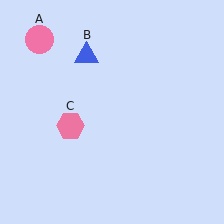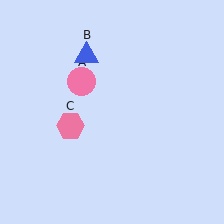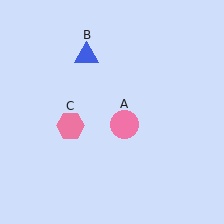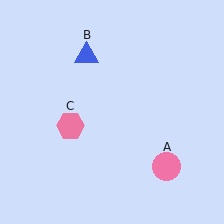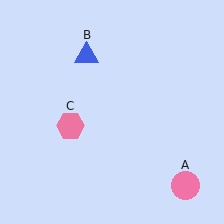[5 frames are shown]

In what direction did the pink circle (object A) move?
The pink circle (object A) moved down and to the right.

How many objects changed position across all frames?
1 object changed position: pink circle (object A).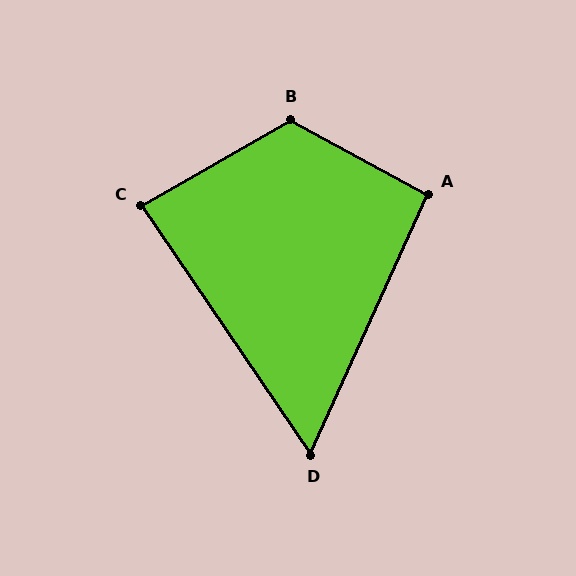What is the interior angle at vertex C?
Approximately 86 degrees (approximately right).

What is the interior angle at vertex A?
Approximately 94 degrees (approximately right).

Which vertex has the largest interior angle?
B, at approximately 121 degrees.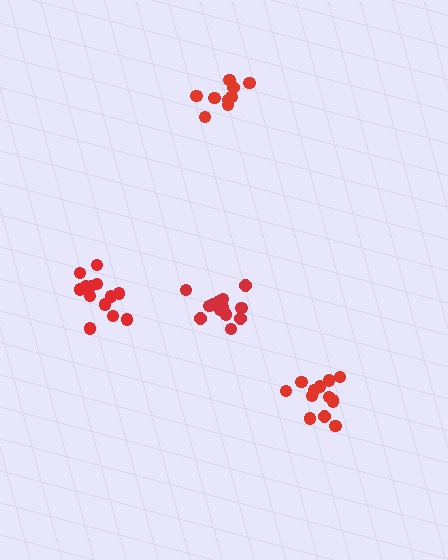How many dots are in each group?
Group 1: 9 dots, Group 2: 13 dots, Group 3: 13 dots, Group 4: 13 dots (48 total).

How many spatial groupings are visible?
There are 4 spatial groupings.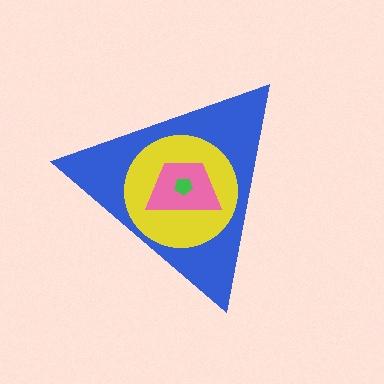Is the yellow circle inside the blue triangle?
Yes.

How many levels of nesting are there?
4.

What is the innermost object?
The green pentagon.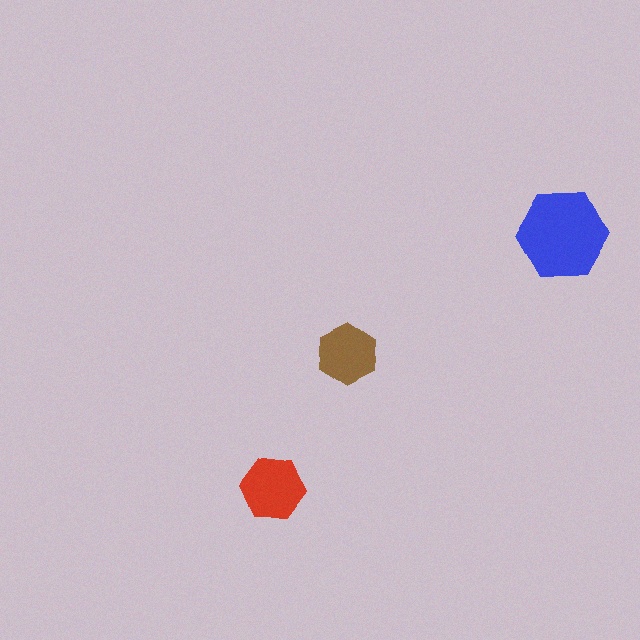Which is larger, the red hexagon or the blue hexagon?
The blue one.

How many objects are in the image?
There are 3 objects in the image.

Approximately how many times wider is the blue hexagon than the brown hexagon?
About 1.5 times wider.